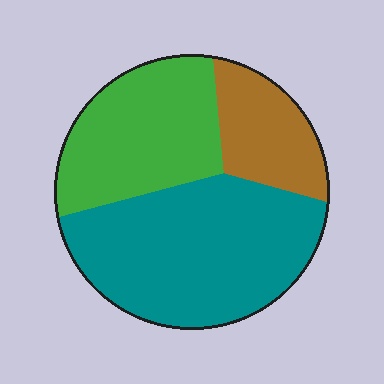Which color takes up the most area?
Teal, at roughly 50%.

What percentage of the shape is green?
Green takes up between a sixth and a third of the shape.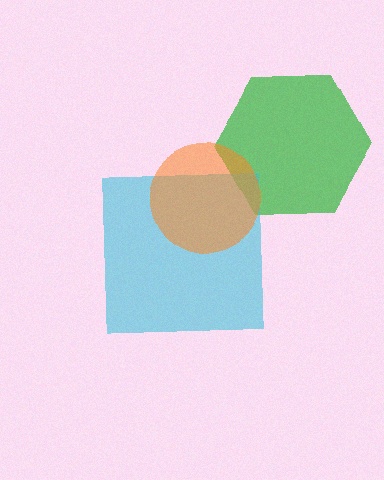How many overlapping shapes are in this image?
There are 3 overlapping shapes in the image.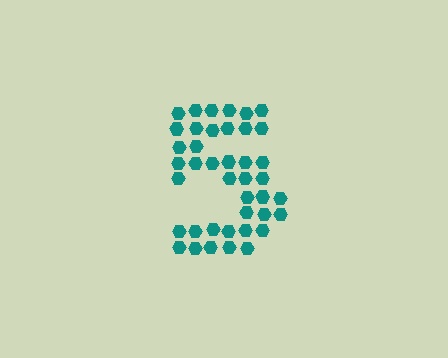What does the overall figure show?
The overall figure shows the digit 5.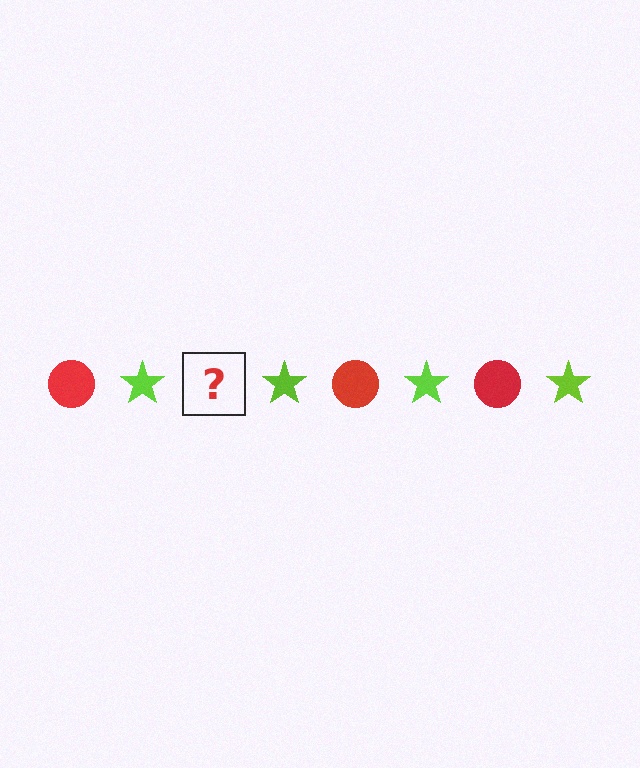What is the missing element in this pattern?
The missing element is a red circle.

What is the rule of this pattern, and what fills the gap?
The rule is that the pattern alternates between red circle and lime star. The gap should be filled with a red circle.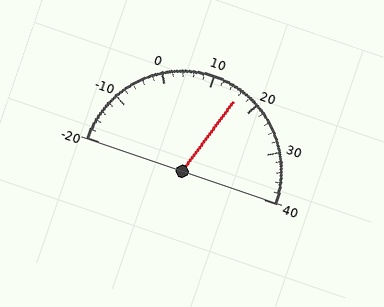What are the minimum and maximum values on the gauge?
The gauge ranges from -20 to 40.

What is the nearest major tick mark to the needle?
The nearest major tick mark is 20.